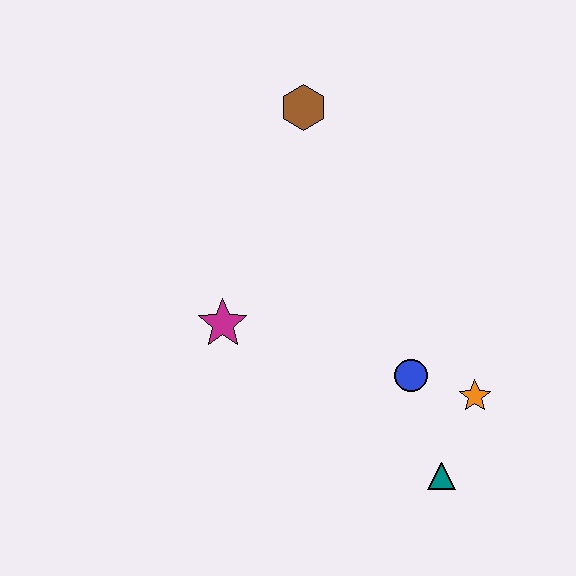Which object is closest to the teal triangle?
The orange star is closest to the teal triangle.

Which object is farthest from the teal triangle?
The brown hexagon is farthest from the teal triangle.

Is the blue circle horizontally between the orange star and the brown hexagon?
Yes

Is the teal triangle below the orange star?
Yes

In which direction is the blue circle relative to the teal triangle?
The blue circle is above the teal triangle.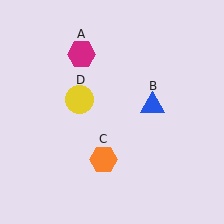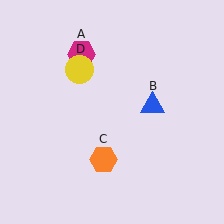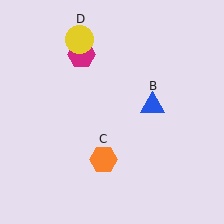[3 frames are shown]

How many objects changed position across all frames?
1 object changed position: yellow circle (object D).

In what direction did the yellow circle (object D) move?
The yellow circle (object D) moved up.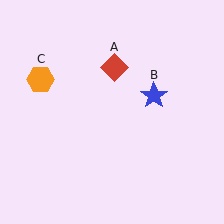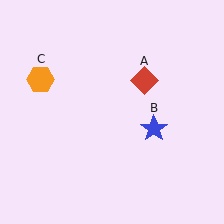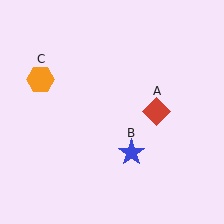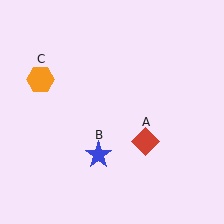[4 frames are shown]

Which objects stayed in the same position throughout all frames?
Orange hexagon (object C) remained stationary.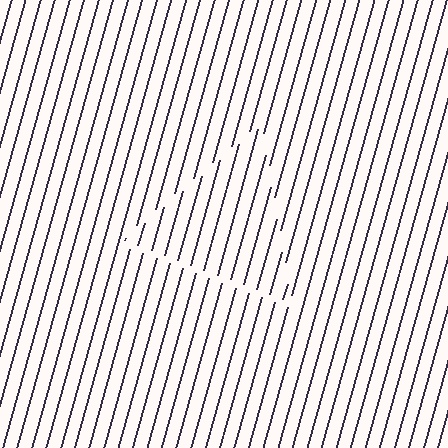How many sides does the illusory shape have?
3 sides — the line-ends trace a triangle.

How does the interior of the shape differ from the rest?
The interior of the shape contains the same grating, shifted by half a period — the contour is defined by the phase discontinuity where line-ends from the inner and outer gratings abut.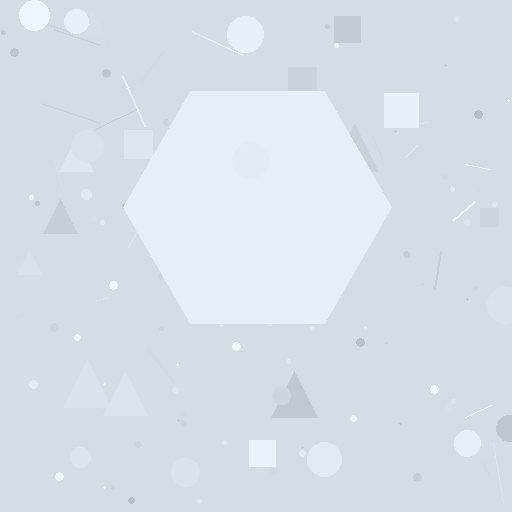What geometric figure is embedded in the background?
A hexagon is embedded in the background.